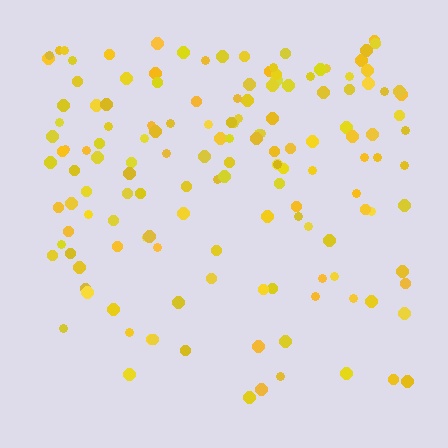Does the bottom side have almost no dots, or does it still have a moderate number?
Still a moderate number, just noticeably fewer than the top.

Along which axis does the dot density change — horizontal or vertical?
Vertical.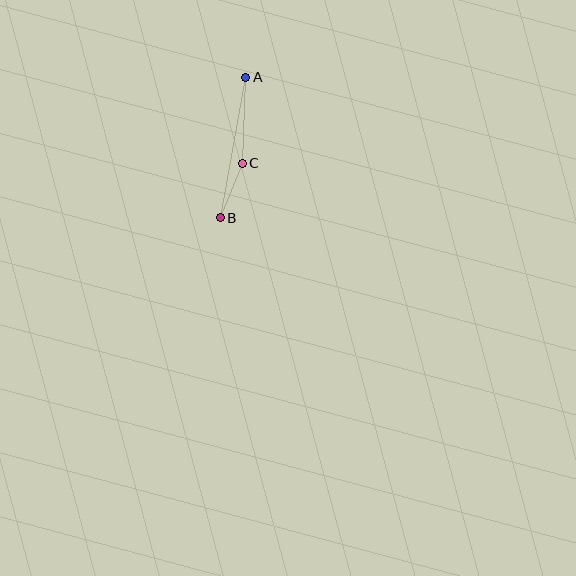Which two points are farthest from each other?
Points A and B are farthest from each other.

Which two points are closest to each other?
Points B and C are closest to each other.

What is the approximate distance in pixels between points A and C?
The distance between A and C is approximately 86 pixels.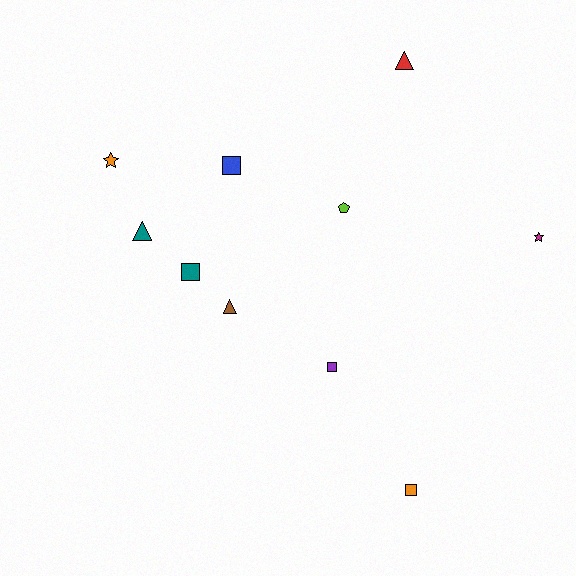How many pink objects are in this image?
There are no pink objects.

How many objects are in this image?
There are 10 objects.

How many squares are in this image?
There are 4 squares.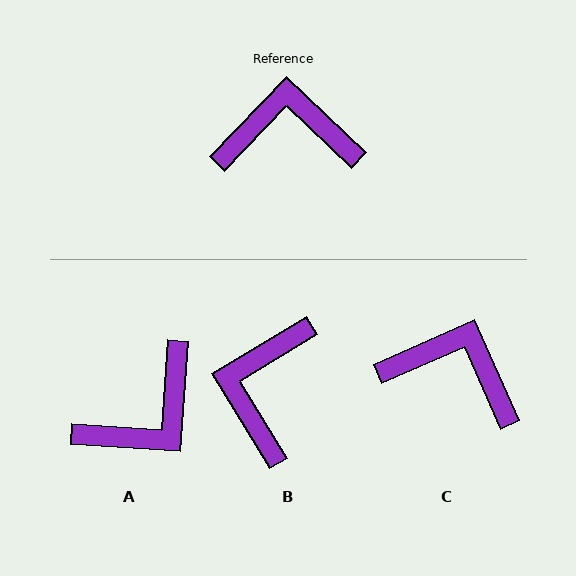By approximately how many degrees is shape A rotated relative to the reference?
Approximately 140 degrees clockwise.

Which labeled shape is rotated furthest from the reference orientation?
A, about 140 degrees away.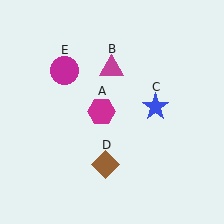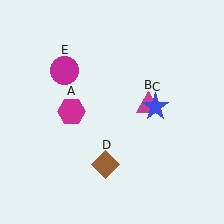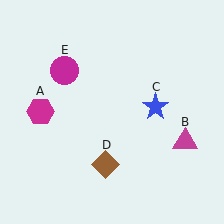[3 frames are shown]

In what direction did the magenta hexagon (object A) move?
The magenta hexagon (object A) moved left.